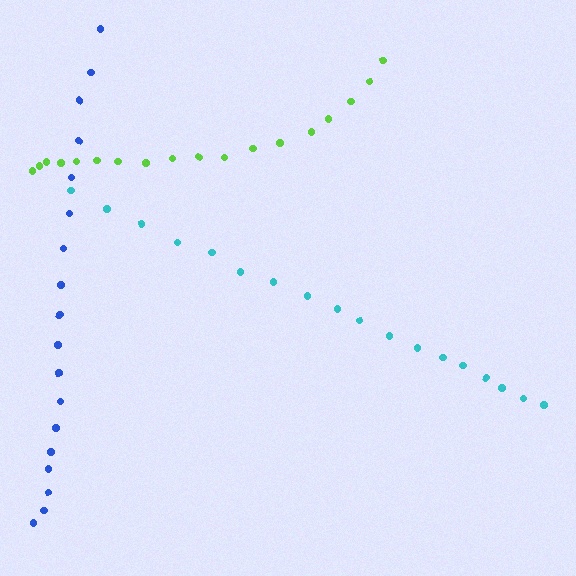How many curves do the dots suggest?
There are 3 distinct paths.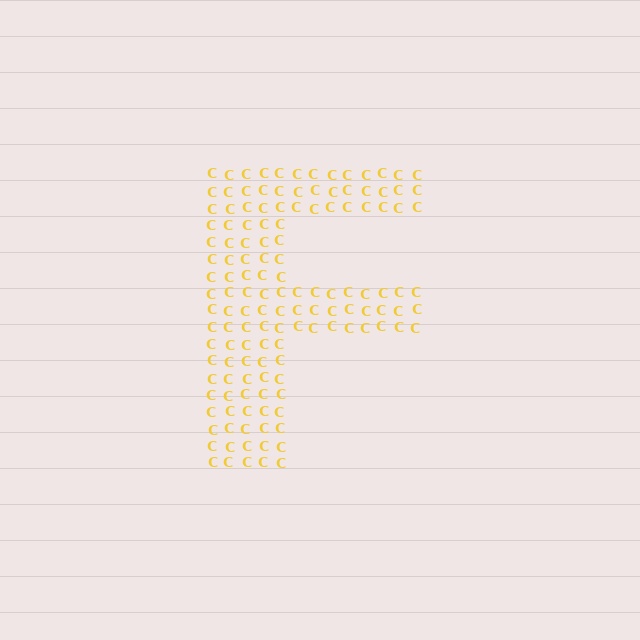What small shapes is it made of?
It is made of small letter C's.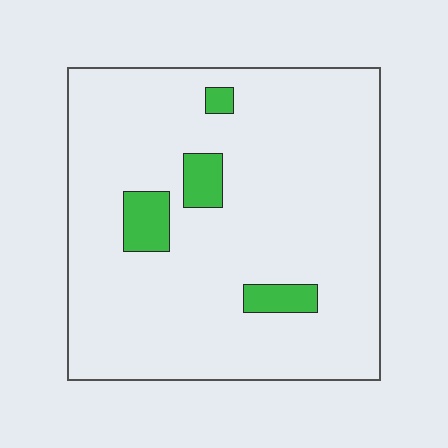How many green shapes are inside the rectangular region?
4.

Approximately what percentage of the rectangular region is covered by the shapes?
Approximately 10%.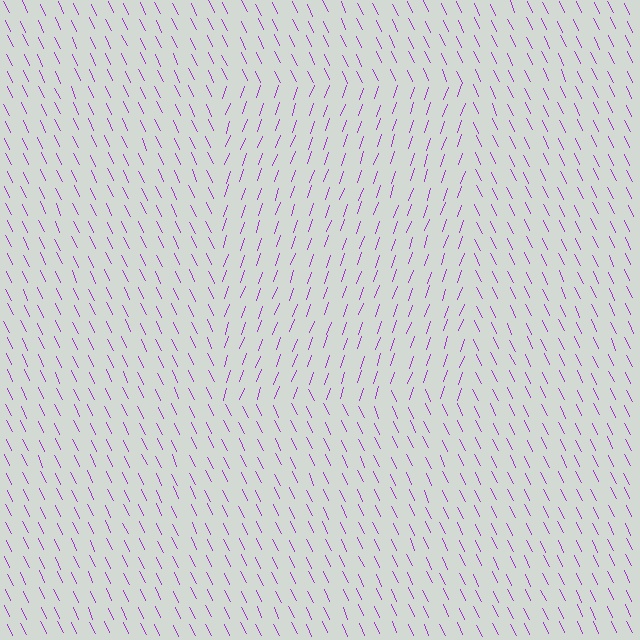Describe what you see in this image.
The image is filled with small purple line segments. A rectangle region in the image has lines oriented differently from the surrounding lines, creating a visible texture boundary.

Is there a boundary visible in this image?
Yes, there is a texture boundary formed by a change in line orientation.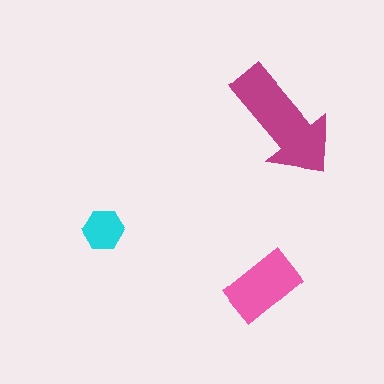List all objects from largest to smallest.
The magenta arrow, the pink rectangle, the cyan hexagon.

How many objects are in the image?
There are 3 objects in the image.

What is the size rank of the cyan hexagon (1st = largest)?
3rd.